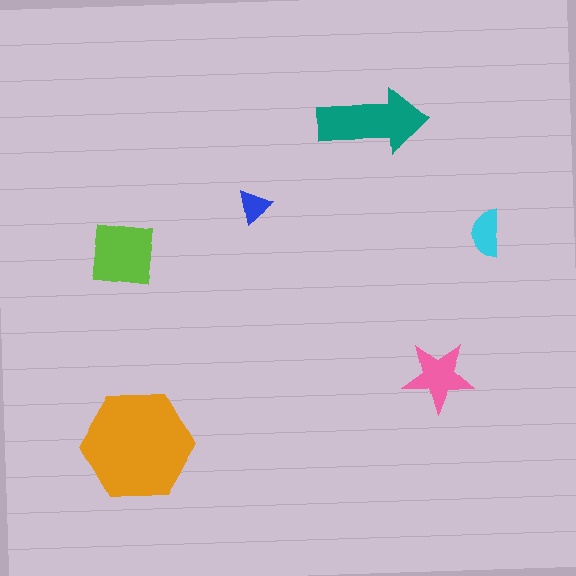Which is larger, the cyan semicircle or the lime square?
The lime square.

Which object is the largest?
The orange hexagon.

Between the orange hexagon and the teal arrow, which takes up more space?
The orange hexagon.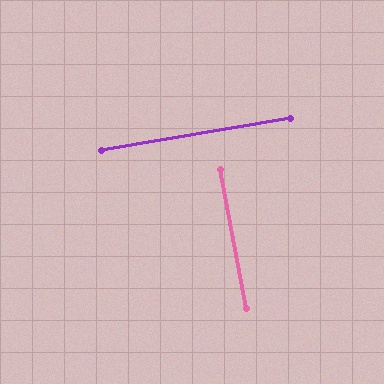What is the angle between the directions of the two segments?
Approximately 89 degrees.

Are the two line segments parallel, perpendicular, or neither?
Perpendicular — they meet at approximately 89°.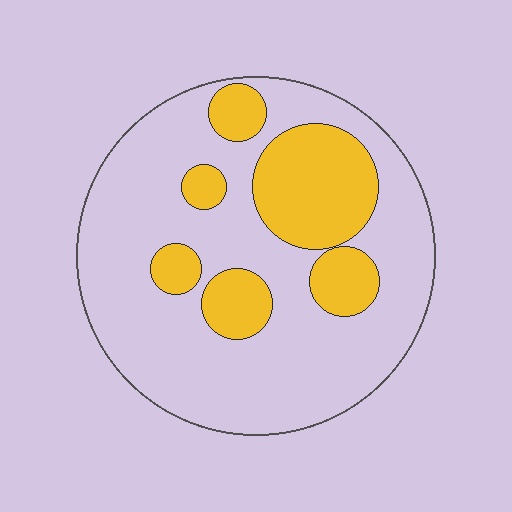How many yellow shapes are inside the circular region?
6.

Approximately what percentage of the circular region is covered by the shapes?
Approximately 25%.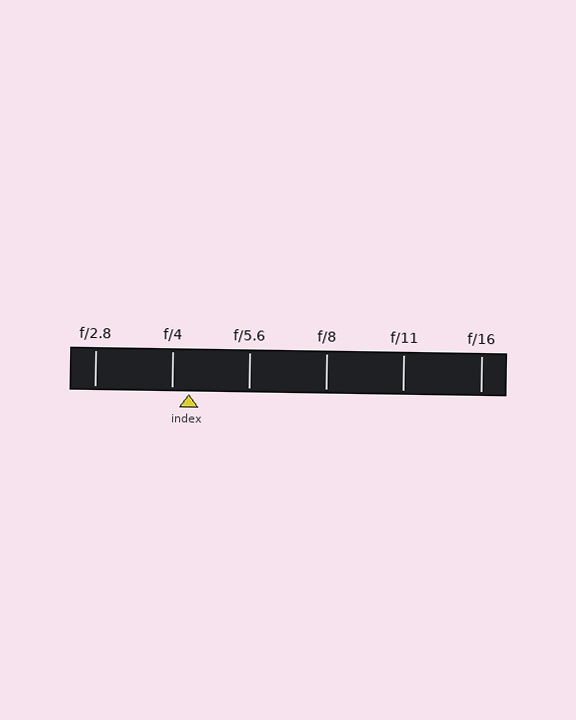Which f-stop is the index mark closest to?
The index mark is closest to f/4.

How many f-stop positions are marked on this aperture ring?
There are 6 f-stop positions marked.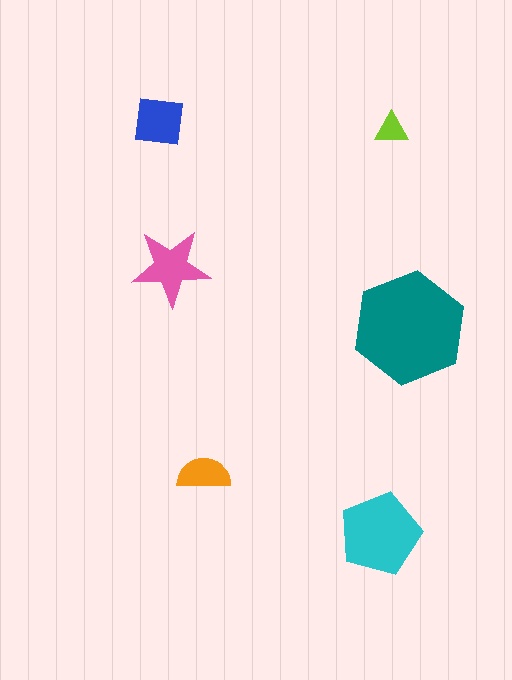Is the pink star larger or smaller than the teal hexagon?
Smaller.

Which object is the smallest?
The lime triangle.